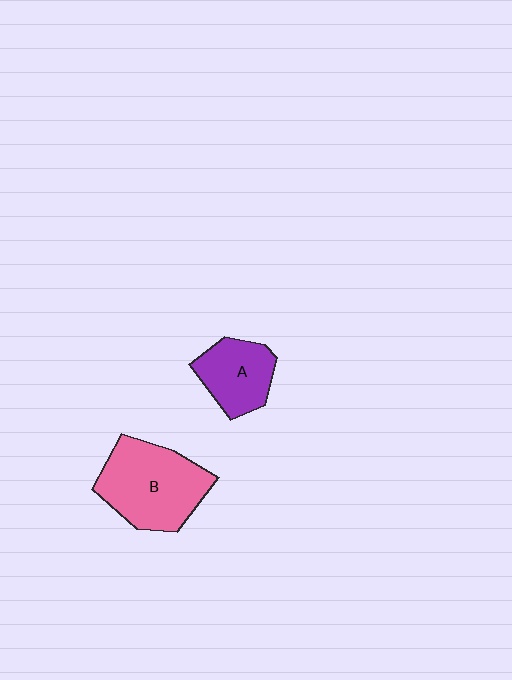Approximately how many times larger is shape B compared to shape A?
Approximately 1.6 times.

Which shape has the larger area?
Shape B (pink).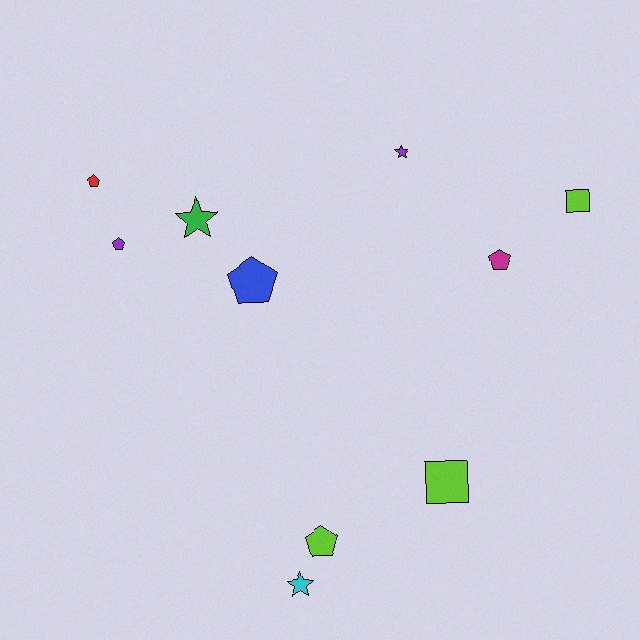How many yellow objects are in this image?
There are no yellow objects.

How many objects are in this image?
There are 10 objects.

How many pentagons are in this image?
There are 5 pentagons.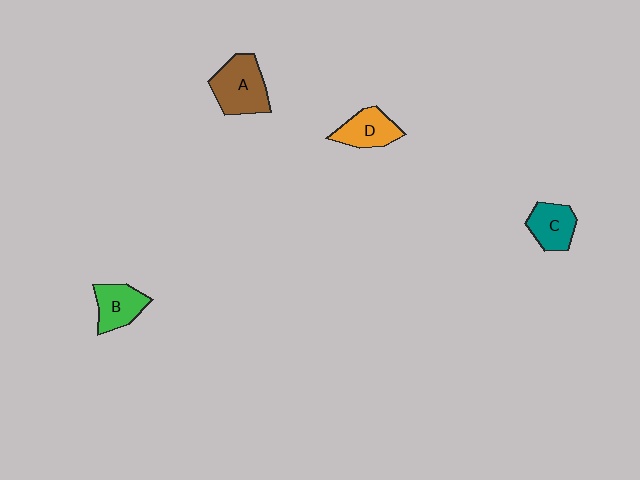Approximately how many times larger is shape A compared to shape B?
Approximately 1.4 times.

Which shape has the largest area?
Shape A (brown).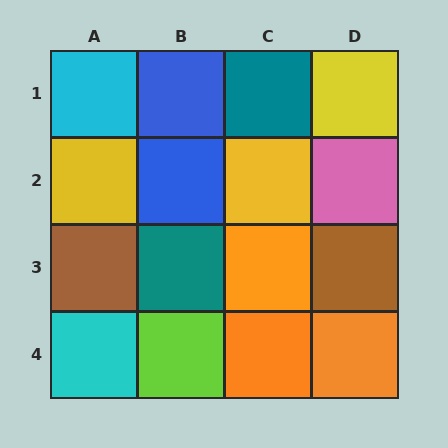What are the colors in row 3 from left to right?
Brown, teal, orange, brown.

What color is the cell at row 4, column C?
Orange.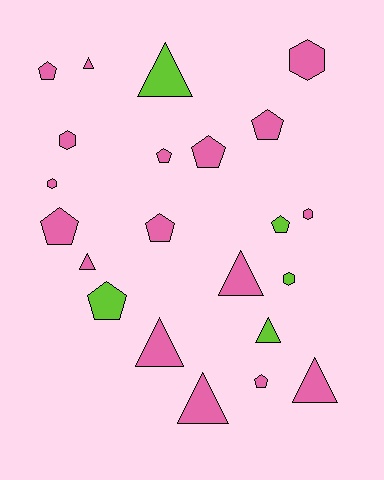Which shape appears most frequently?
Pentagon, with 9 objects.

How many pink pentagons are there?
There are 7 pink pentagons.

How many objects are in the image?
There are 22 objects.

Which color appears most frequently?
Pink, with 17 objects.